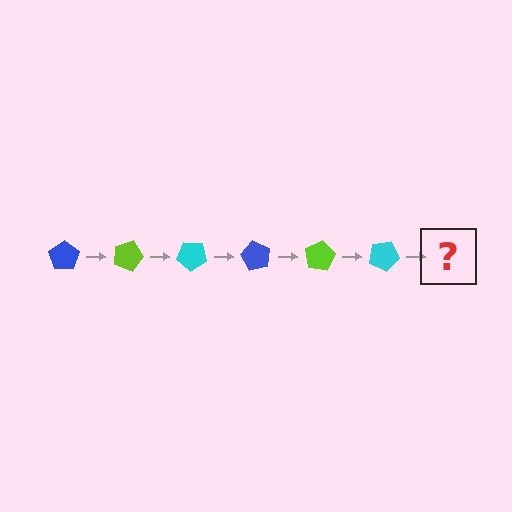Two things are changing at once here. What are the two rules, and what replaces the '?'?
The two rules are that it rotates 20 degrees each step and the color cycles through blue, lime, and cyan. The '?' should be a blue pentagon, rotated 120 degrees from the start.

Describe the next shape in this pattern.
It should be a blue pentagon, rotated 120 degrees from the start.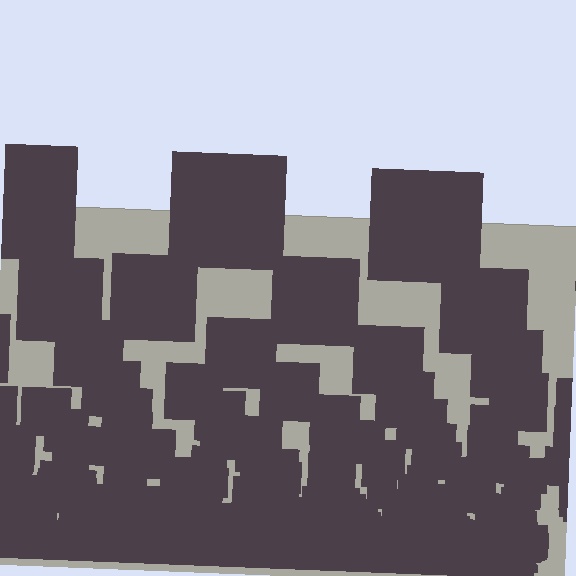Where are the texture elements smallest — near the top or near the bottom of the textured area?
Near the bottom.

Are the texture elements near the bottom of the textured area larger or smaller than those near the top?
Smaller. The gradient is inverted — elements near the bottom are smaller and denser.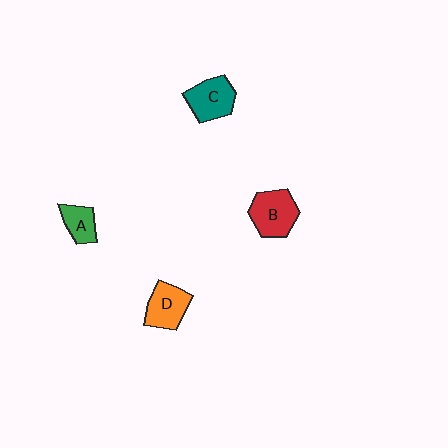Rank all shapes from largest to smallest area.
From largest to smallest: B (red), C (teal), D (orange), A (green).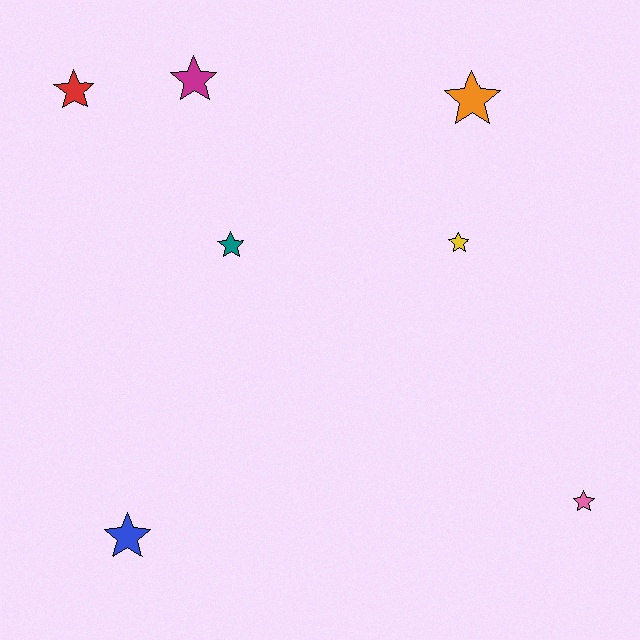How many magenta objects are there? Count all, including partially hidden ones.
There is 1 magenta object.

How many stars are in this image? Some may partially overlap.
There are 7 stars.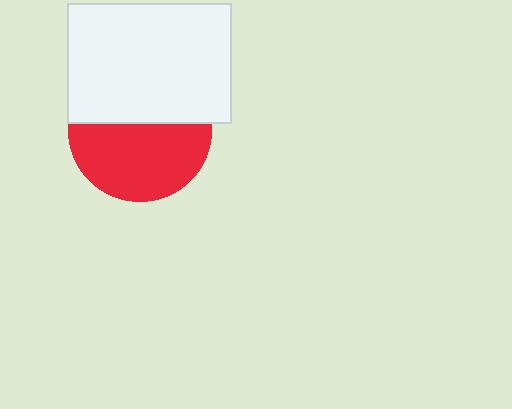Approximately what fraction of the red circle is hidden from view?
Roughly 44% of the red circle is hidden behind the white rectangle.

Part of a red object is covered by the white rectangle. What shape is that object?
It is a circle.